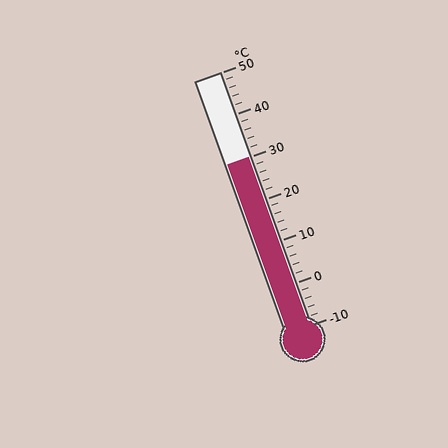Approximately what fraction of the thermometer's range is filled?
The thermometer is filled to approximately 65% of its range.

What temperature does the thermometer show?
The thermometer shows approximately 30°C.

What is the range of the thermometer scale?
The thermometer scale ranges from -10°C to 50°C.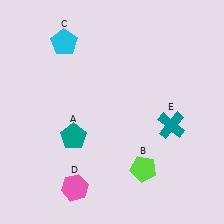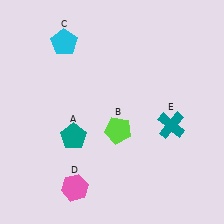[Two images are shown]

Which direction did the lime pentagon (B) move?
The lime pentagon (B) moved up.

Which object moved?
The lime pentagon (B) moved up.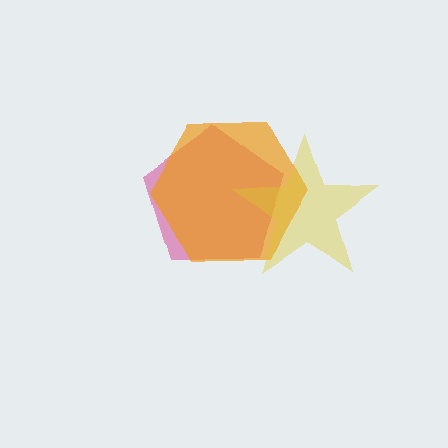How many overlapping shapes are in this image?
There are 3 overlapping shapes in the image.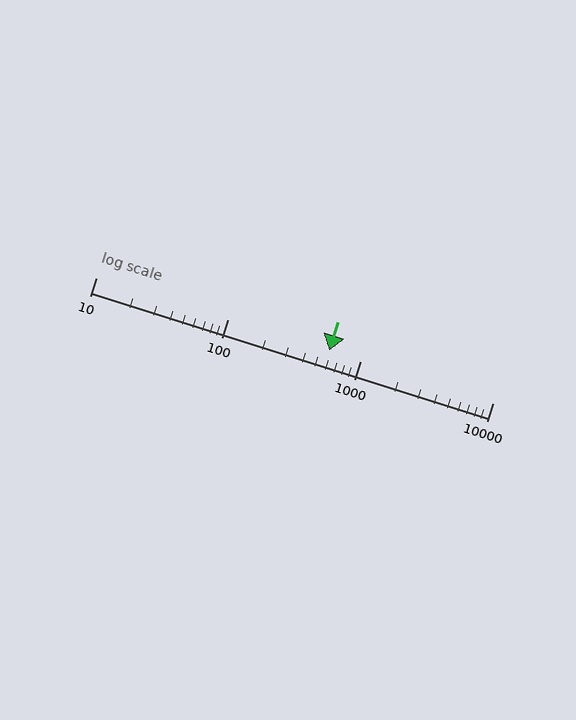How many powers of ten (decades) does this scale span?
The scale spans 3 decades, from 10 to 10000.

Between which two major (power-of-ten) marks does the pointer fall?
The pointer is between 100 and 1000.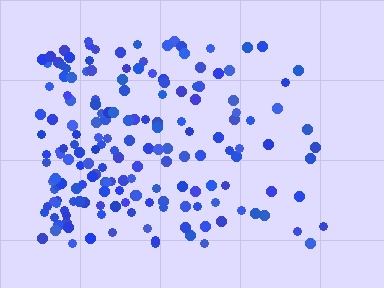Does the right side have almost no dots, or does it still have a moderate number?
Still a moderate number, just noticeably fewer than the left.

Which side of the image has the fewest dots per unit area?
The right.